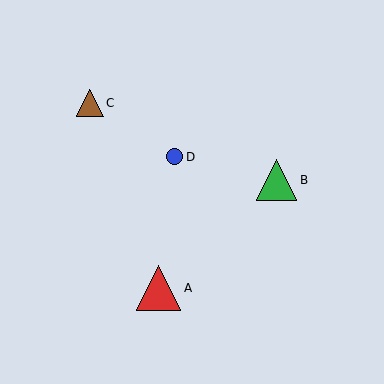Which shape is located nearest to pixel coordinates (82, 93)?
The brown triangle (labeled C) at (90, 103) is nearest to that location.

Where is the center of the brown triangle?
The center of the brown triangle is at (90, 103).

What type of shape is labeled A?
Shape A is a red triangle.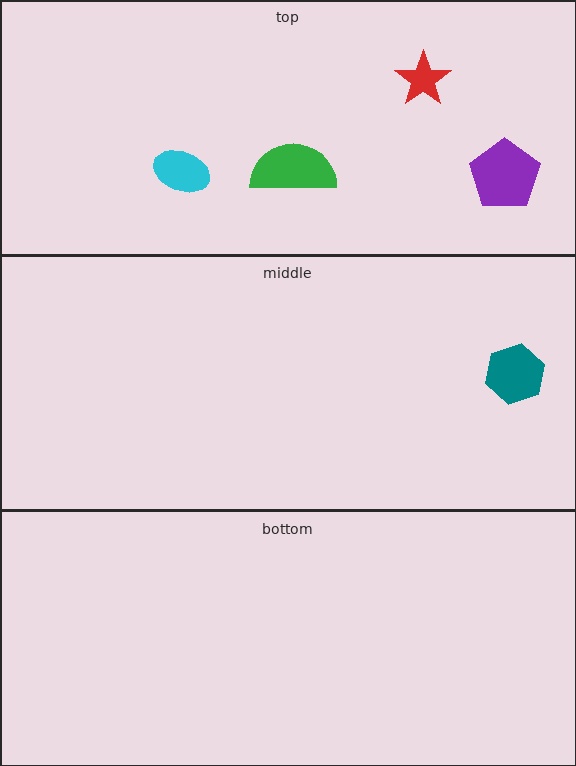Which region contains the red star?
The top region.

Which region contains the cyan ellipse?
The top region.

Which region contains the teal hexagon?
The middle region.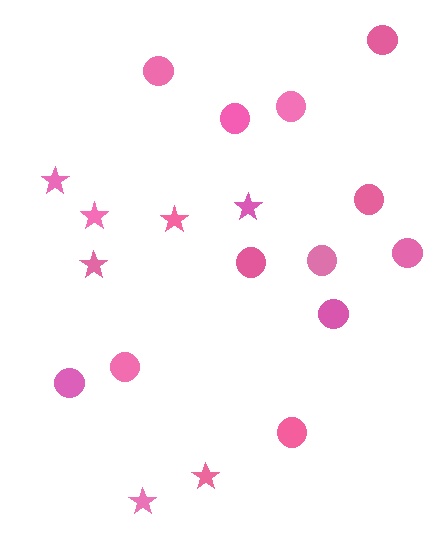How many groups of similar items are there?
There are 2 groups: one group of stars (7) and one group of circles (12).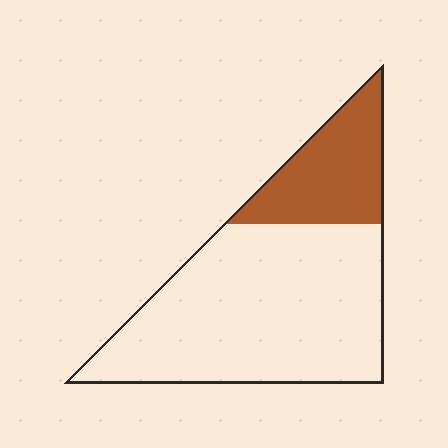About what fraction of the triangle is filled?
About one quarter (1/4).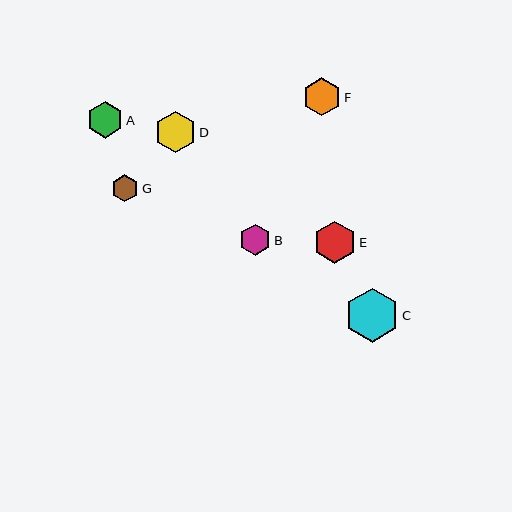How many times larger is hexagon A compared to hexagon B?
Hexagon A is approximately 1.2 times the size of hexagon B.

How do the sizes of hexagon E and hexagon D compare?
Hexagon E and hexagon D are approximately the same size.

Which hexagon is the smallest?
Hexagon G is the smallest with a size of approximately 27 pixels.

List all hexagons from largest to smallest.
From largest to smallest: C, E, D, F, A, B, G.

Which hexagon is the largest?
Hexagon C is the largest with a size of approximately 54 pixels.